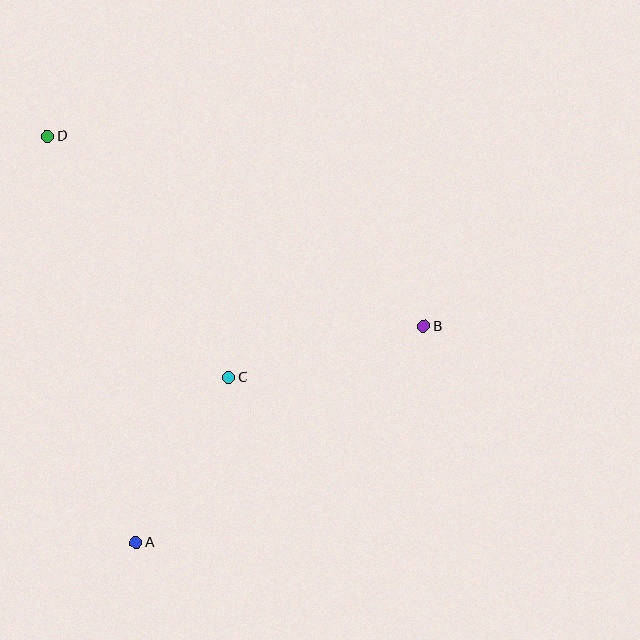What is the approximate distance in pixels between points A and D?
The distance between A and D is approximately 416 pixels.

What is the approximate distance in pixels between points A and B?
The distance between A and B is approximately 360 pixels.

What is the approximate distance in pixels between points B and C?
The distance between B and C is approximately 202 pixels.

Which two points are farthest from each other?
Points B and D are farthest from each other.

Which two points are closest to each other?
Points A and C are closest to each other.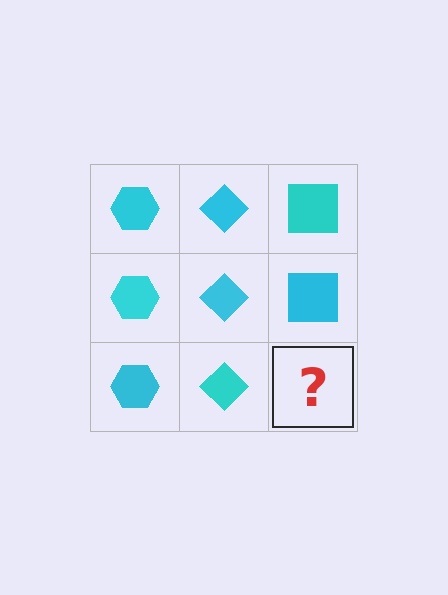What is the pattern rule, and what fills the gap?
The rule is that each column has a consistent shape. The gap should be filled with a cyan square.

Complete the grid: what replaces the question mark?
The question mark should be replaced with a cyan square.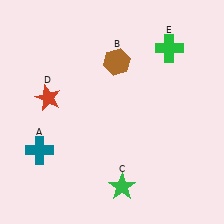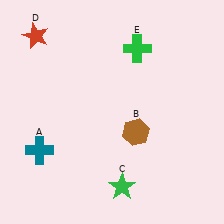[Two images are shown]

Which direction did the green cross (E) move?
The green cross (E) moved left.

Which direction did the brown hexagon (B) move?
The brown hexagon (B) moved down.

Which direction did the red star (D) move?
The red star (D) moved up.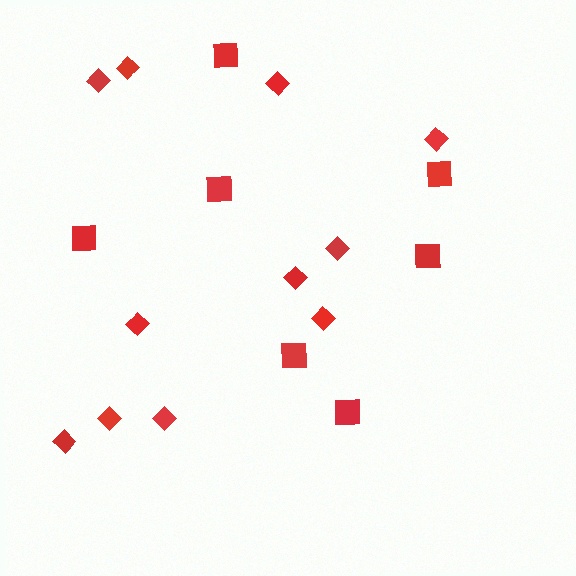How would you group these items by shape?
There are 2 groups: one group of diamonds (11) and one group of squares (7).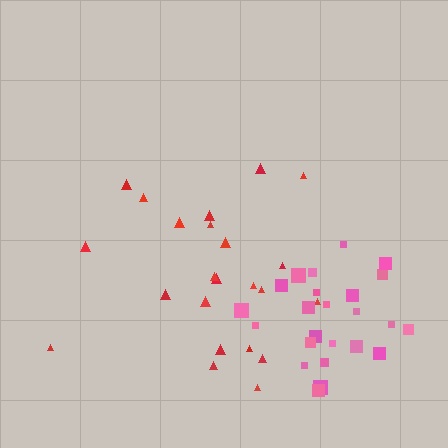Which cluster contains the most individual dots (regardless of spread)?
Pink (24).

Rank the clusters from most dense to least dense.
pink, red.